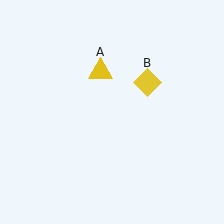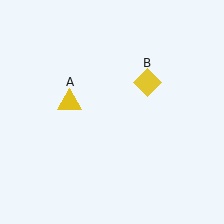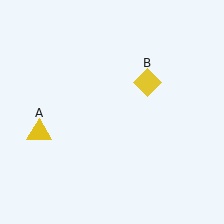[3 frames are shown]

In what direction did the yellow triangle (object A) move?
The yellow triangle (object A) moved down and to the left.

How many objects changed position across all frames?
1 object changed position: yellow triangle (object A).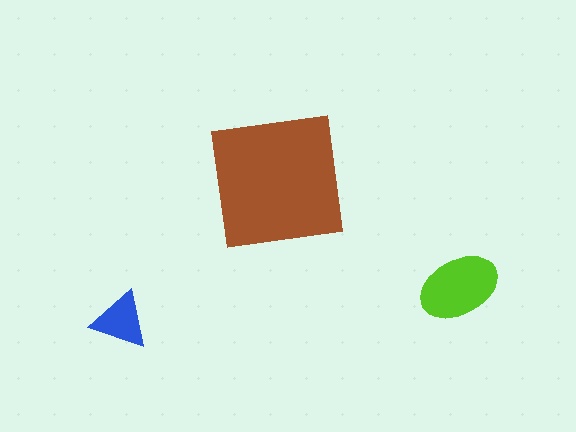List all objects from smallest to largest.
The blue triangle, the lime ellipse, the brown square.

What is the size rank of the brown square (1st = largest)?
1st.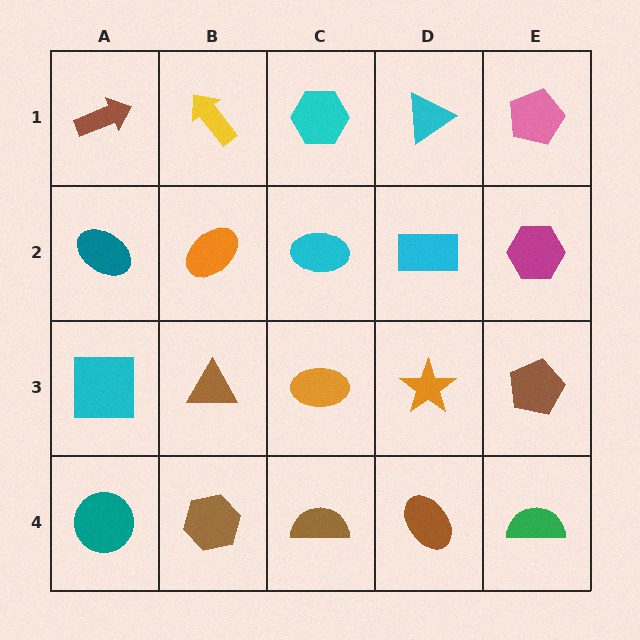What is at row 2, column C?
A cyan ellipse.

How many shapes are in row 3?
5 shapes.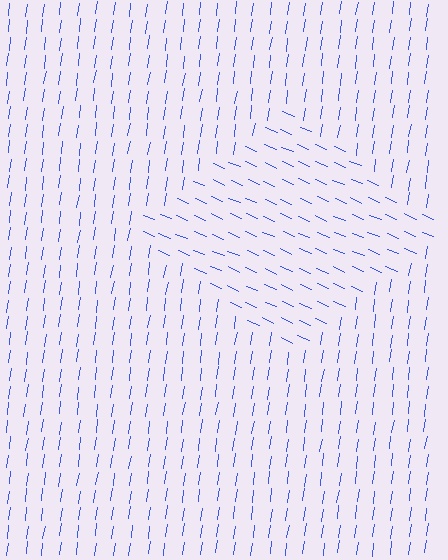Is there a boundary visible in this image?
Yes, there is a texture boundary formed by a change in line orientation.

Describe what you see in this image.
The image is filled with small blue line segments. A diamond region in the image has lines oriented differently from the surrounding lines, creating a visible texture boundary.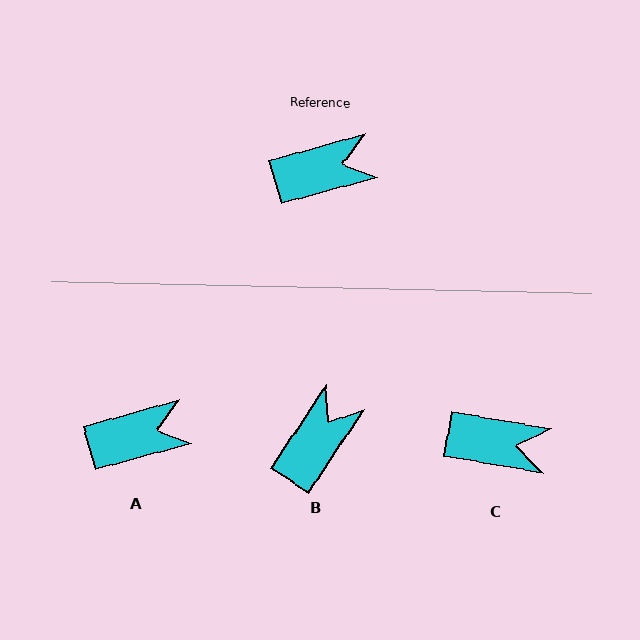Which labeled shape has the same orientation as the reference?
A.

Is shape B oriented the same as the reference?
No, it is off by about 41 degrees.